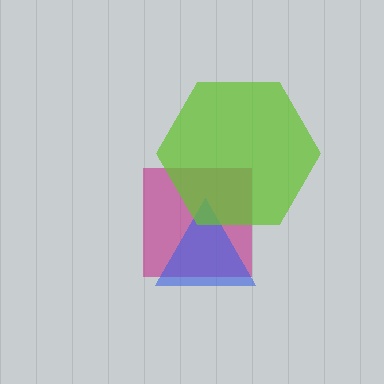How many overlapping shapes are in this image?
There are 3 overlapping shapes in the image.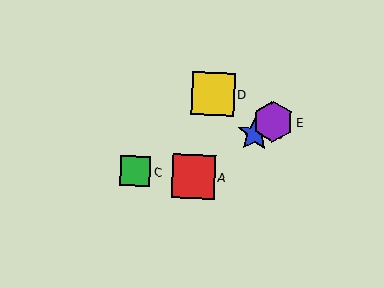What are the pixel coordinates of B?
Object B is at (255, 134).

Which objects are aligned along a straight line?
Objects A, B, E are aligned along a straight line.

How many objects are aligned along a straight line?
3 objects (A, B, E) are aligned along a straight line.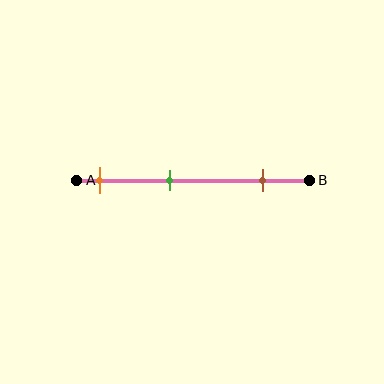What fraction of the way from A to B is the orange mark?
The orange mark is approximately 10% (0.1) of the way from A to B.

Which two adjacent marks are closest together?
The orange and green marks are the closest adjacent pair.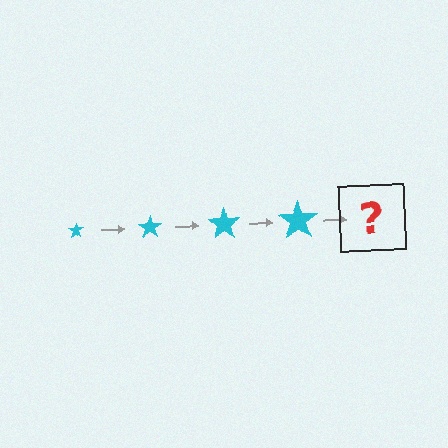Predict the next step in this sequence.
The next step is a cyan star, larger than the previous one.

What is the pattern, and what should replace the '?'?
The pattern is that the star gets progressively larger each step. The '?' should be a cyan star, larger than the previous one.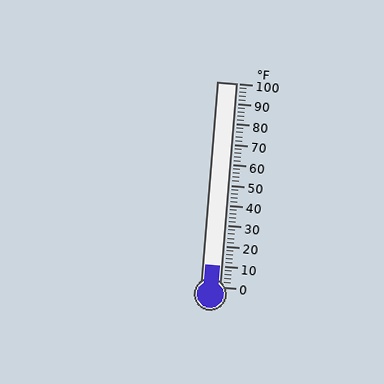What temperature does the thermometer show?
The thermometer shows approximately 10°F.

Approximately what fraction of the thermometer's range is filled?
The thermometer is filled to approximately 10% of its range.